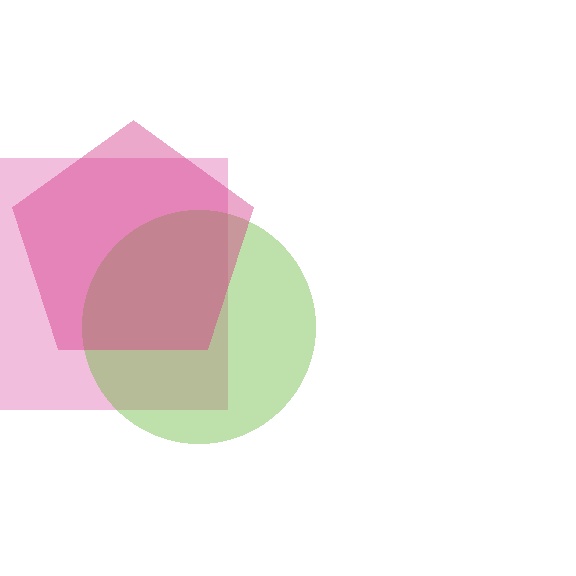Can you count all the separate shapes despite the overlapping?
Yes, there are 3 separate shapes.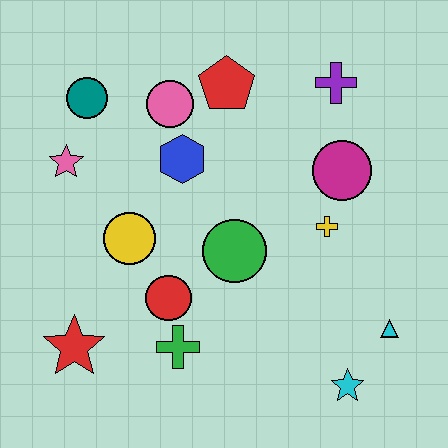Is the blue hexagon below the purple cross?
Yes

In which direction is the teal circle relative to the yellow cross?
The teal circle is to the left of the yellow cross.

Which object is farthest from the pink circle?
The cyan star is farthest from the pink circle.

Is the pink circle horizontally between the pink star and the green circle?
Yes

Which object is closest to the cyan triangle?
The cyan star is closest to the cyan triangle.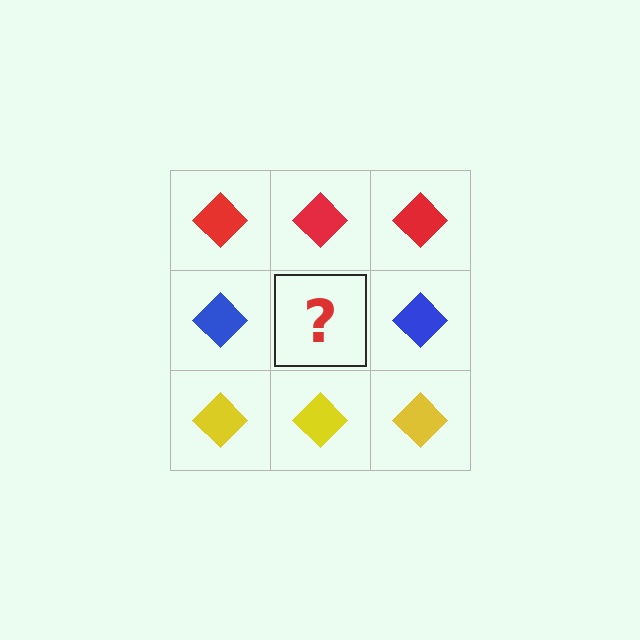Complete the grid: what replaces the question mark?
The question mark should be replaced with a blue diamond.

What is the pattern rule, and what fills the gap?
The rule is that each row has a consistent color. The gap should be filled with a blue diamond.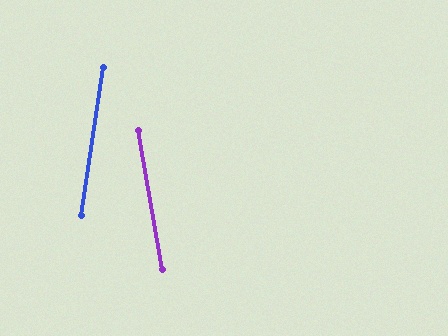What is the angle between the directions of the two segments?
Approximately 18 degrees.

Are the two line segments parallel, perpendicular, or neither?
Neither parallel nor perpendicular — they differ by about 18°.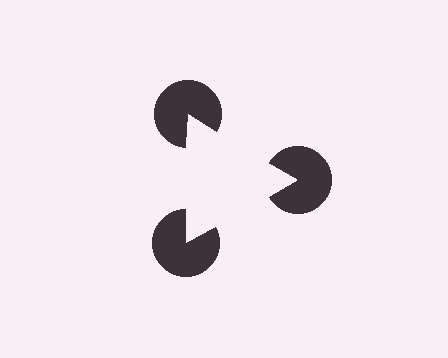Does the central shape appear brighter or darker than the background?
It typically appears slightly brighter than the background, even though no actual brightness change is drawn.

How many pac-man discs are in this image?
There are 3 — one at each vertex of the illusory triangle.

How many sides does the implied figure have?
3 sides.